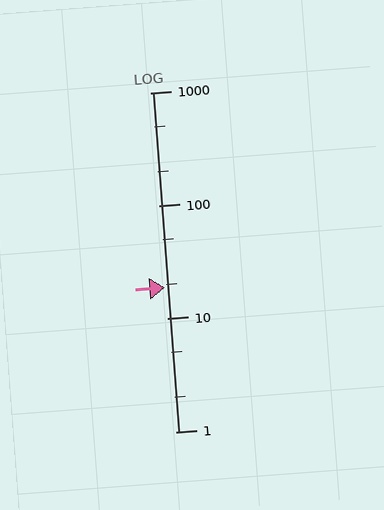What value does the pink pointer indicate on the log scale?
The pointer indicates approximately 19.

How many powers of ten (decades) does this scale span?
The scale spans 3 decades, from 1 to 1000.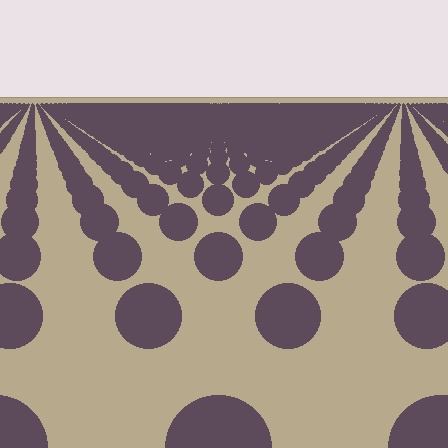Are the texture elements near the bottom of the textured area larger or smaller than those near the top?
Larger. Near the bottom, elements are closer to the viewer and appear at a bigger on-screen size.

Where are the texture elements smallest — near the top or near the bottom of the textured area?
Near the top.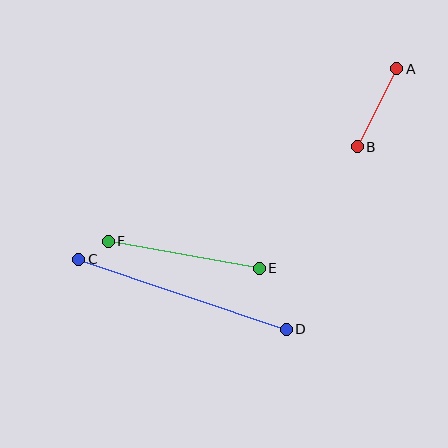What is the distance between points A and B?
The distance is approximately 87 pixels.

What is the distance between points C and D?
The distance is approximately 219 pixels.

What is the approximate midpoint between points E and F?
The midpoint is at approximately (184, 255) pixels.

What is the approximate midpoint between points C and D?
The midpoint is at approximately (182, 294) pixels.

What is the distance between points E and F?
The distance is approximately 154 pixels.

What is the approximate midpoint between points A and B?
The midpoint is at approximately (377, 108) pixels.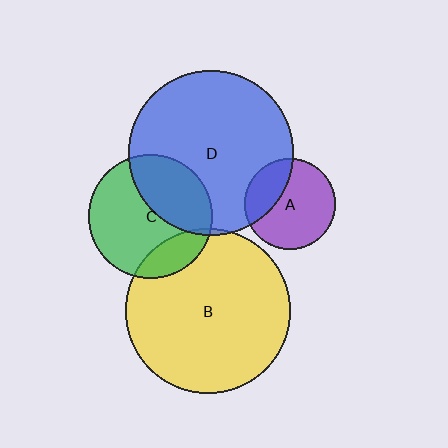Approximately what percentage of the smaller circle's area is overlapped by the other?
Approximately 5%.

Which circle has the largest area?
Circle B (yellow).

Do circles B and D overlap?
Yes.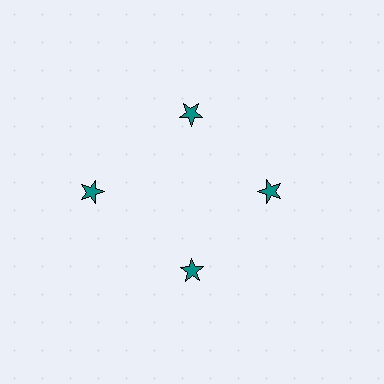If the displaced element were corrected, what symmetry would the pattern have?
It would have 4-fold rotational symmetry — the pattern would map onto itself every 90 degrees.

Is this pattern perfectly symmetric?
No. The 4 teal stars are arranged in a ring, but one element near the 9 o'clock position is pushed outward from the center, breaking the 4-fold rotational symmetry.